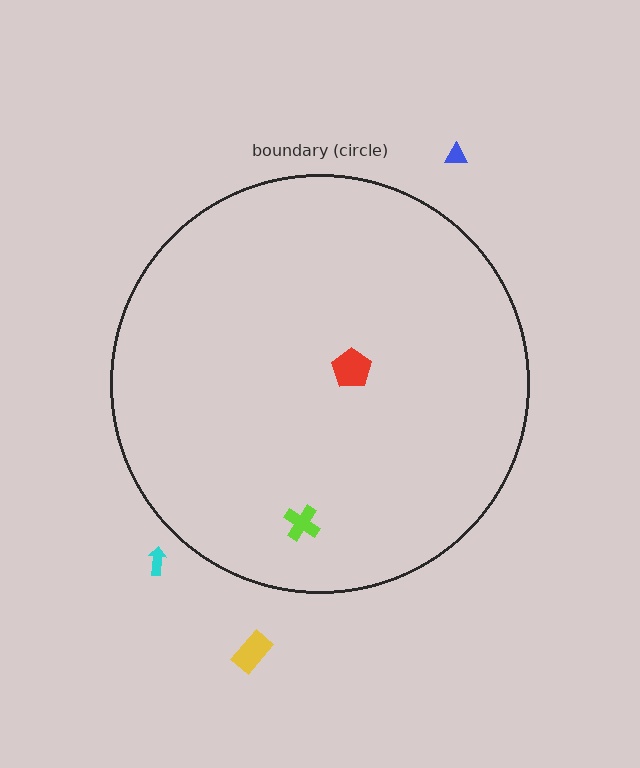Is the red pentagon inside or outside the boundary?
Inside.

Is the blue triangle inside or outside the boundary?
Outside.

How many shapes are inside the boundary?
2 inside, 3 outside.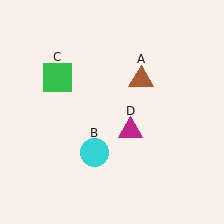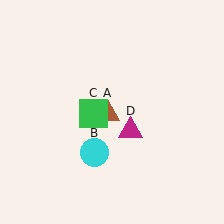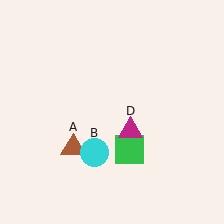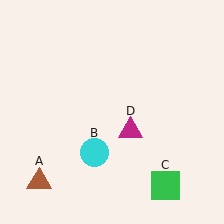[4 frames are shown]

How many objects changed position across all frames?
2 objects changed position: brown triangle (object A), green square (object C).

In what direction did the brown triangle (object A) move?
The brown triangle (object A) moved down and to the left.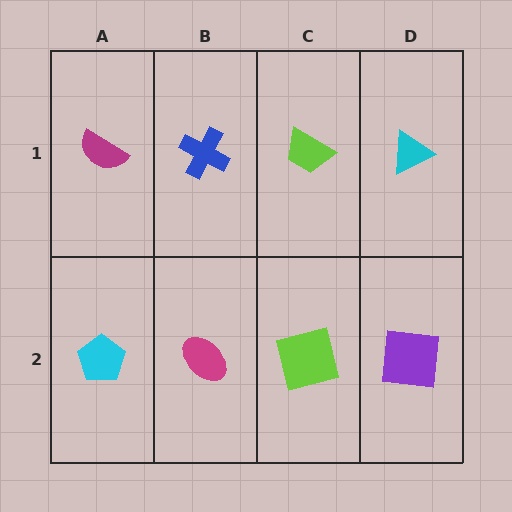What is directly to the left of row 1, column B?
A magenta semicircle.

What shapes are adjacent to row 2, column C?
A lime trapezoid (row 1, column C), a magenta ellipse (row 2, column B), a purple square (row 2, column D).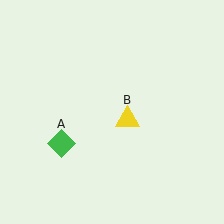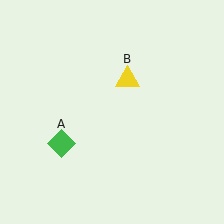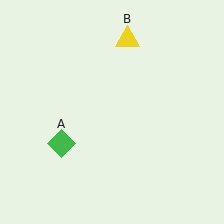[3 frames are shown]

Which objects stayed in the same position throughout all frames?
Green diamond (object A) remained stationary.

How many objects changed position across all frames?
1 object changed position: yellow triangle (object B).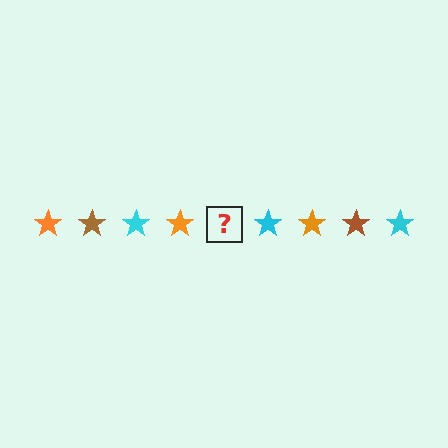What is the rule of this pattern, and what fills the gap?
The rule is that the pattern cycles through orange, brown, cyan stars. The gap should be filled with a brown star.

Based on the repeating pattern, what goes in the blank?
The blank should be a brown star.